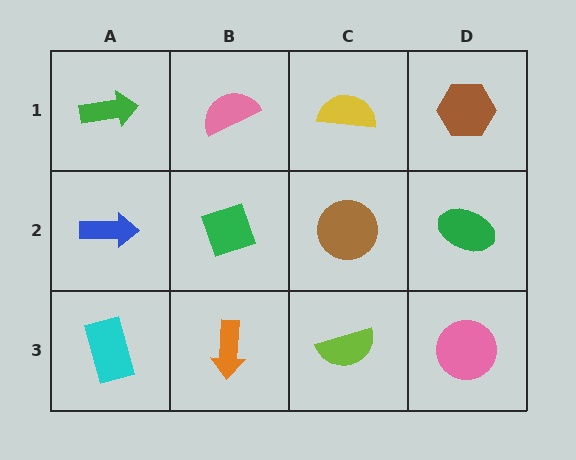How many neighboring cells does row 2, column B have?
4.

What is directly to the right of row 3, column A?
An orange arrow.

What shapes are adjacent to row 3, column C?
A brown circle (row 2, column C), an orange arrow (row 3, column B), a pink circle (row 3, column D).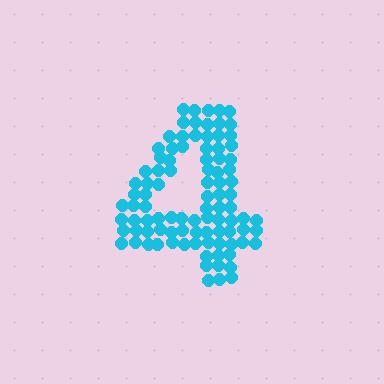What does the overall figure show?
The overall figure shows the digit 4.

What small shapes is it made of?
It is made of small circles.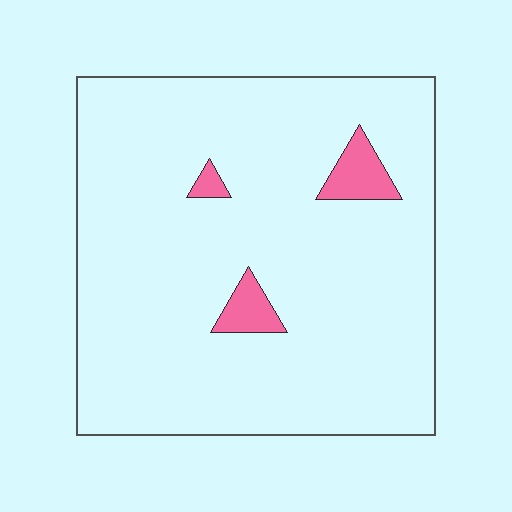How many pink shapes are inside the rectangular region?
3.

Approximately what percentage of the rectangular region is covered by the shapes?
Approximately 5%.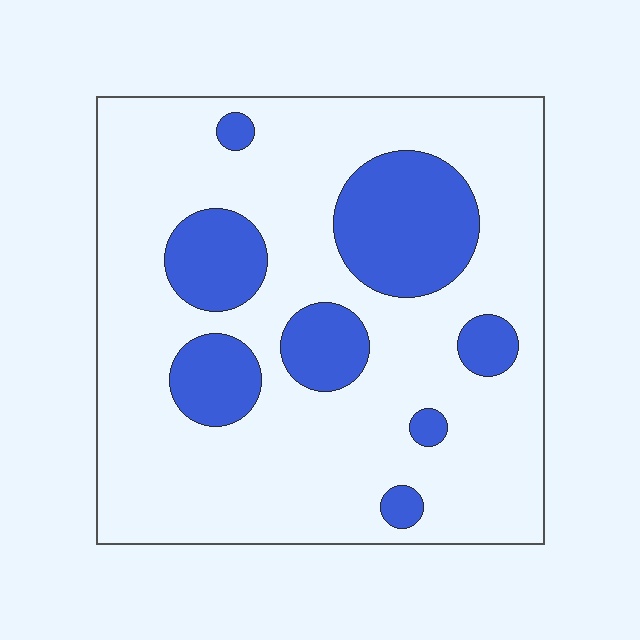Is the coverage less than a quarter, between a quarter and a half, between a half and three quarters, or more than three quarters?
Less than a quarter.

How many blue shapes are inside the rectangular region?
8.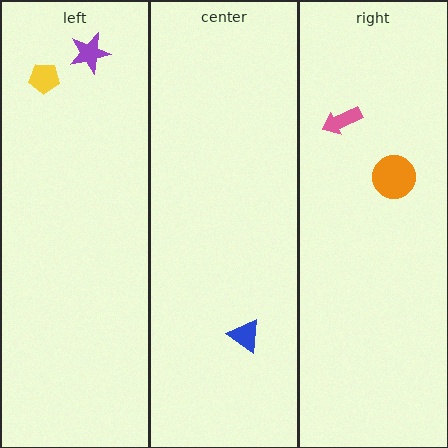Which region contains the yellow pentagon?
The left region.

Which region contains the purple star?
The left region.